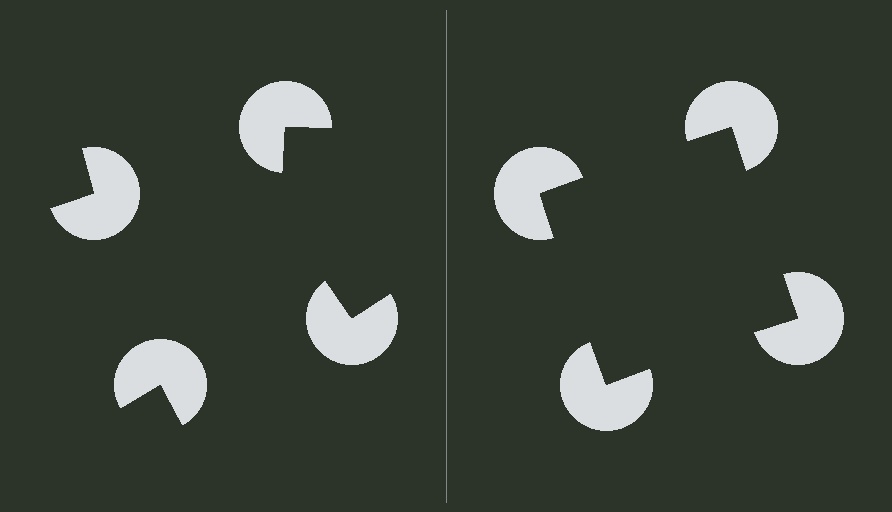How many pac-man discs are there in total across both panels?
8 — 4 on each side.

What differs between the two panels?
The pac-man discs are positioned identically on both sides; only the wedge orientations differ. On the right they align to a square; on the left they are misaligned.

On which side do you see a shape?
An illusory square appears on the right side. On the left side the wedge cuts are rotated, so no coherent shape forms.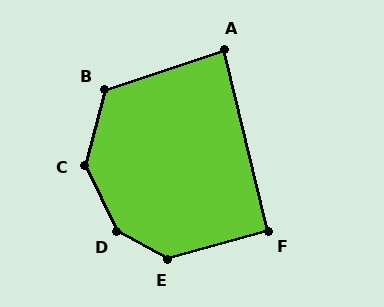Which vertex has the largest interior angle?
D, at approximately 145 degrees.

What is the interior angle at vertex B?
Approximately 123 degrees (obtuse).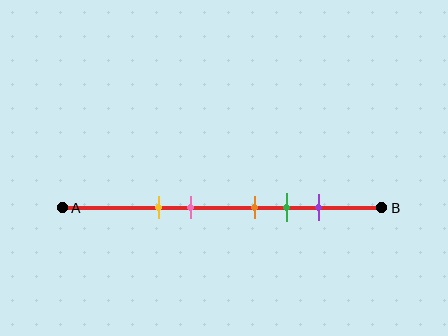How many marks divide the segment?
There are 5 marks dividing the segment.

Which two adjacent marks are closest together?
The orange and green marks are the closest adjacent pair.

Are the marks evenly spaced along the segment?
No, the marks are not evenly spaced.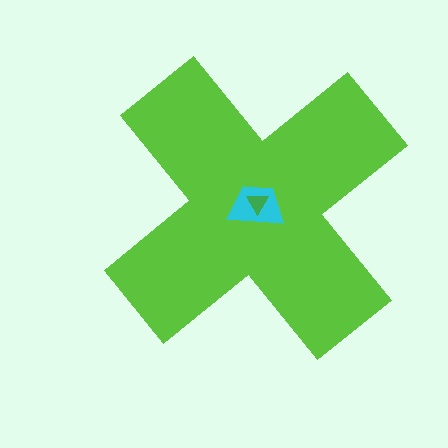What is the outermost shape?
The lime cross.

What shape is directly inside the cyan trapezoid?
The green triangle.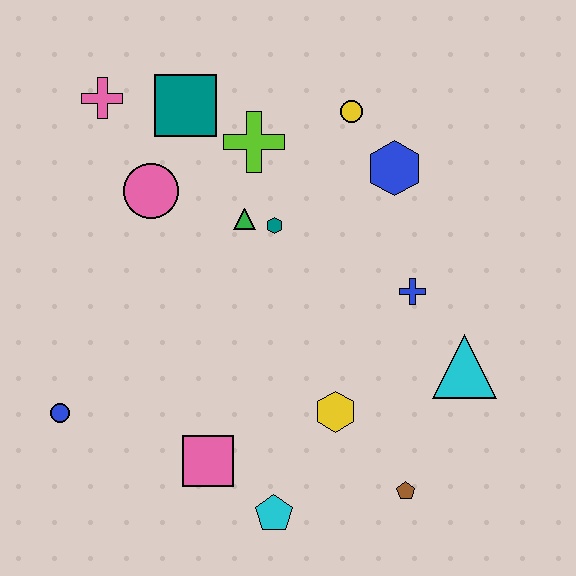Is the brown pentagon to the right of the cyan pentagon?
Yes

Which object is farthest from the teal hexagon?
The brown pentagon is farthest from the teal hexagon.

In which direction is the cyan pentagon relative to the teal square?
The cyan pentagon is below the teal square.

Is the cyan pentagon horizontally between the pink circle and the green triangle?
No